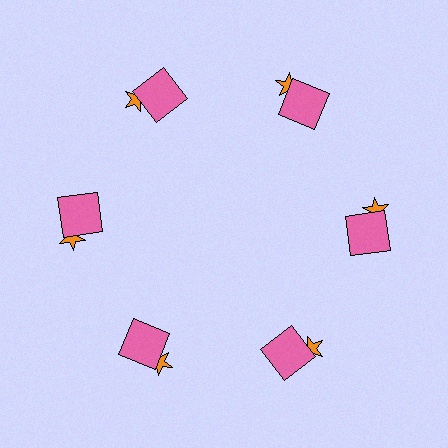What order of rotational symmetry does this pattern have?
This pattern has 6-fold rotational symmetry.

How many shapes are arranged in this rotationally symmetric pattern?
There are 12 shapes, arranged in 6 groups of 2.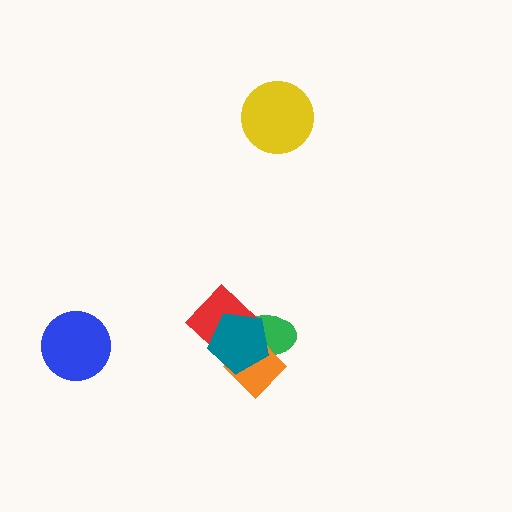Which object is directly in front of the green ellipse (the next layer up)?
The red diamond is directly in front of the green ellipse.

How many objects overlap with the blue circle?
0 objects overlap with the blue circle.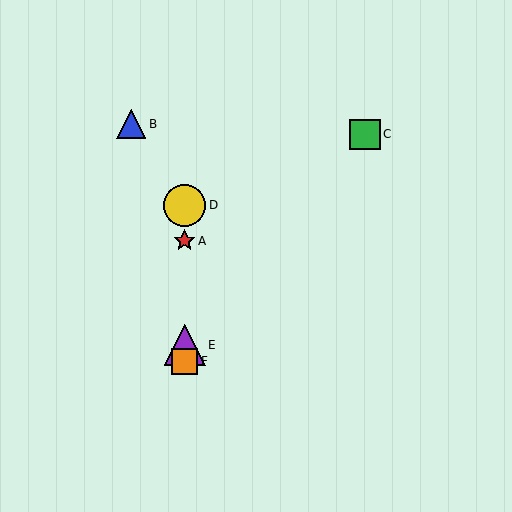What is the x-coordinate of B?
Object B is at x≈131.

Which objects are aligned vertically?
Objects A, D, E, F are aligned vertically.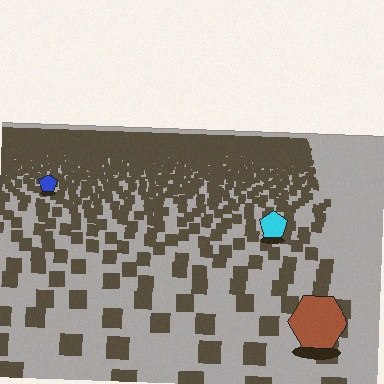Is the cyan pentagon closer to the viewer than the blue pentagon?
Yes. The cyan pentagon is closer — you can tell from the texture gradient: the ground texture is coarser near it.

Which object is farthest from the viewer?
The blue pentagon is farthest from the viewer. It appears smaller and the ground texture around it is denser.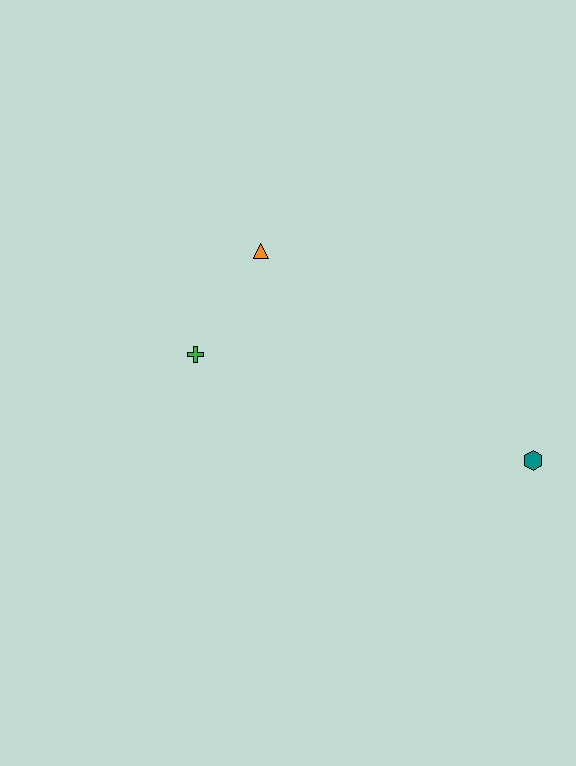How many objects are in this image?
There are 3 objects.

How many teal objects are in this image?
There is 1 teal object.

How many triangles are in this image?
There is 1 triangle.